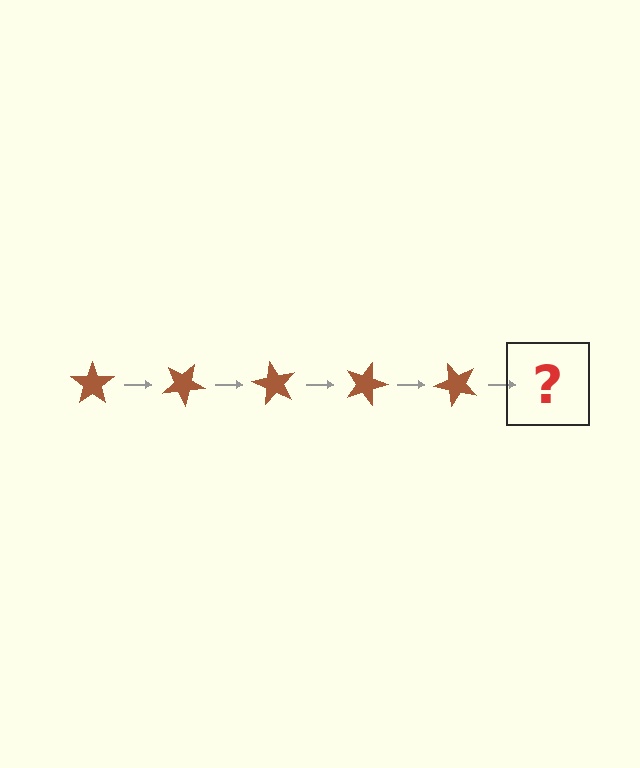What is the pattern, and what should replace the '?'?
The pattern is that the star rotates 30 degrees each step. The '?' should be a brown star rotated 150 degrees.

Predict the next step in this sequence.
The next step is a brown star rotated 150 degrees.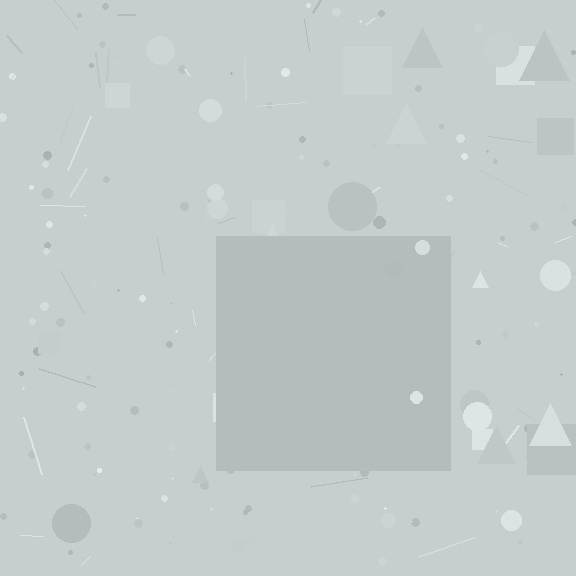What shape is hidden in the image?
A square is hidden in the image.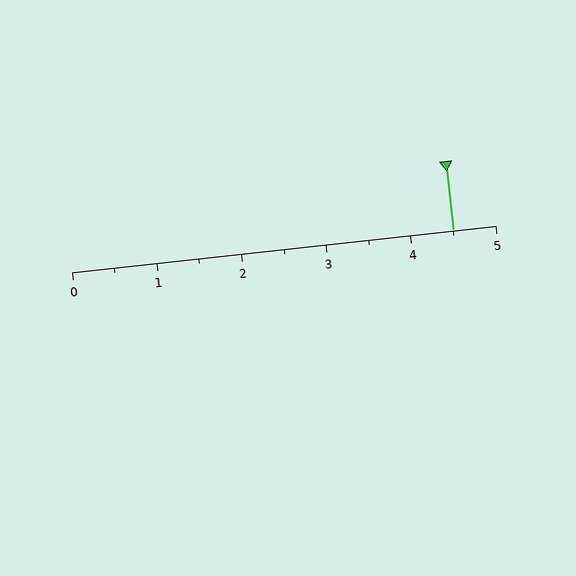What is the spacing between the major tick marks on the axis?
The major ticks are spaced 1 apart.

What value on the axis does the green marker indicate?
The marker indicates approximately 4.5.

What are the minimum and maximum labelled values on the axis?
The axis runs from 0 to 5.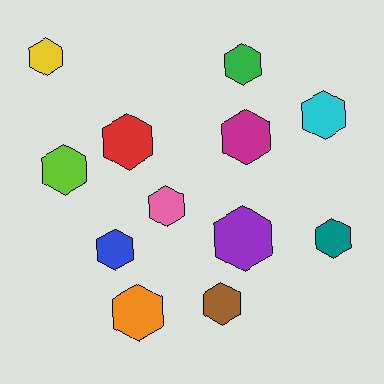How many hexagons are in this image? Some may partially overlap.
There are 12 hexagons.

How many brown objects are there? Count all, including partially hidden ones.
There is 1 brown object.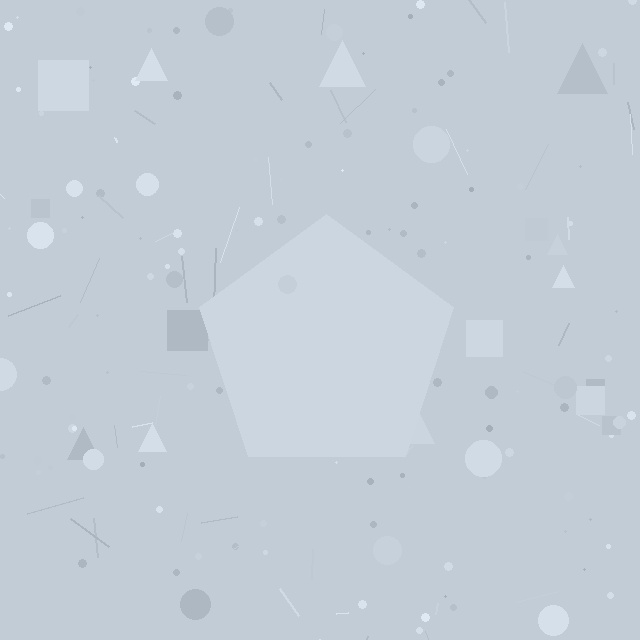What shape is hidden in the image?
A pentagon is hidden in the image.